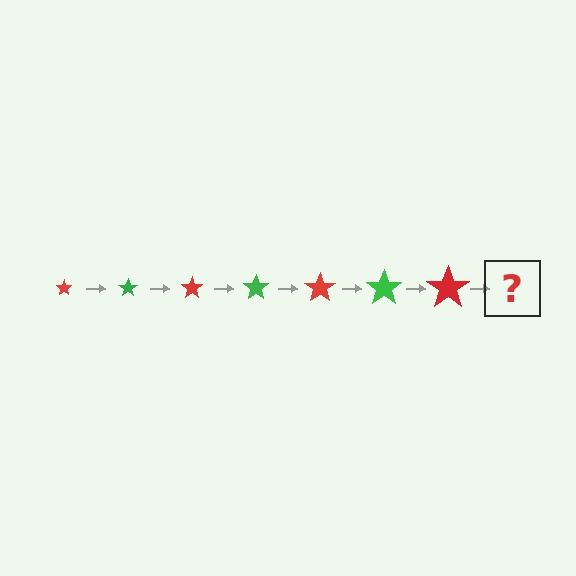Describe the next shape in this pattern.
It should be a green star, larger than the previous one.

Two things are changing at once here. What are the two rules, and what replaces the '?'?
The two rules are that the star grows larger each step and the color cycles through red and green. The '?' should be a green star, larger than the previous one.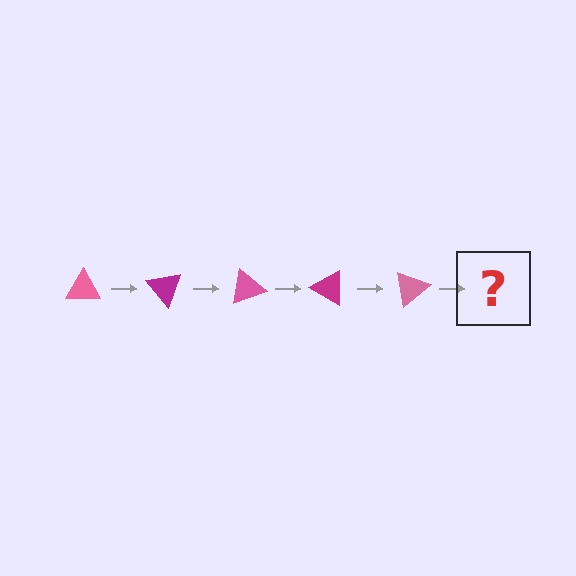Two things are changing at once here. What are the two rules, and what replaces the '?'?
The two rules are that it rotates 50 degrees each step and the color cycles through pink and magenta. The '?' should be a magenta triangle, rotated 250 degrees from the start.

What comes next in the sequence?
The next element should be a magenta triangle, rotated 250 degrees from the start.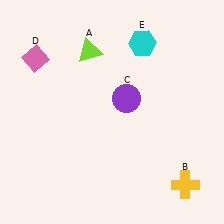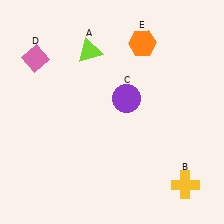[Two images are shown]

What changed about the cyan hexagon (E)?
In Image 1, E is cyan. In Image 2, it changed to orange.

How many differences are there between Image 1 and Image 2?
There is 1 difference between the two images.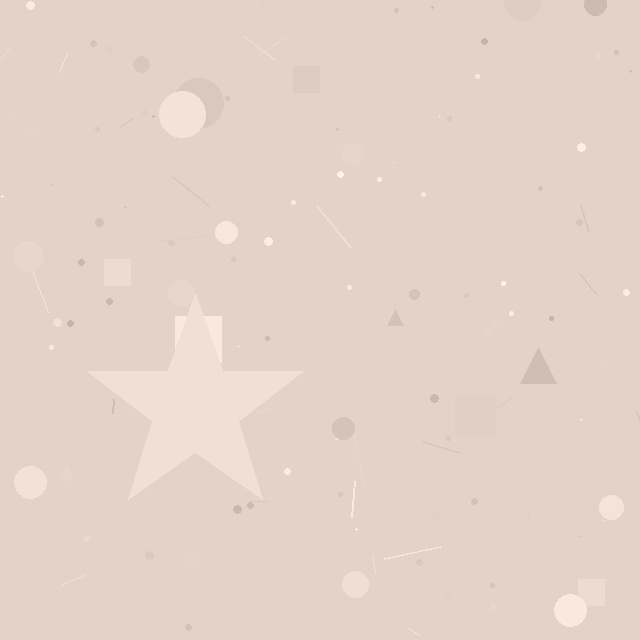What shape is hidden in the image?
A star is hidden in the image.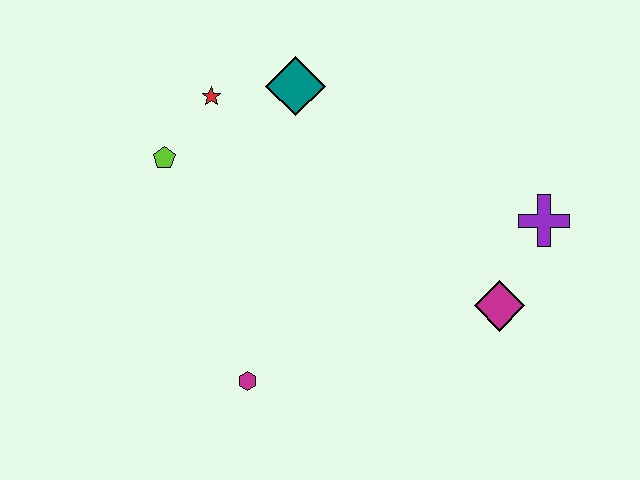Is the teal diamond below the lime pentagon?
No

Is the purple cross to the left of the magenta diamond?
No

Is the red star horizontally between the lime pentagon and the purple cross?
Yes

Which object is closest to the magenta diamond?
The purple cross is closest to the magenta diamond.